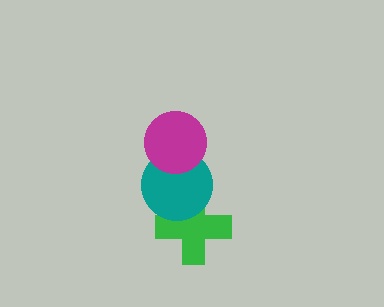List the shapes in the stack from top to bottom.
From top to bottom: the magenta circle, the teal circle, the green cross.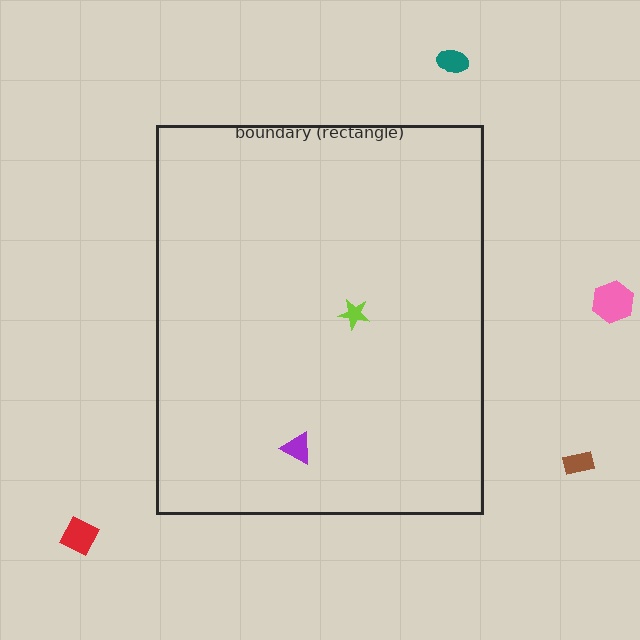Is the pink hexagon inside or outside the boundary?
Outside.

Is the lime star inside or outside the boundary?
Inside.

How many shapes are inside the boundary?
2 inside, 4 outside.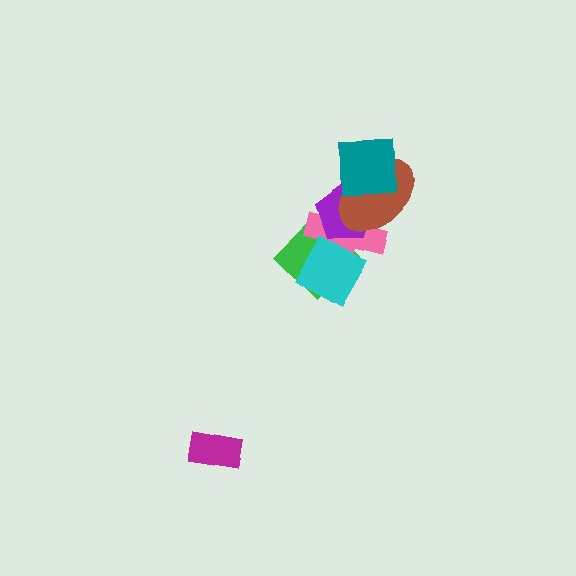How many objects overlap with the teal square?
2 objects overlap with the teal square.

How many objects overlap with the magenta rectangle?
0 objects overlap with the magenta rectangle.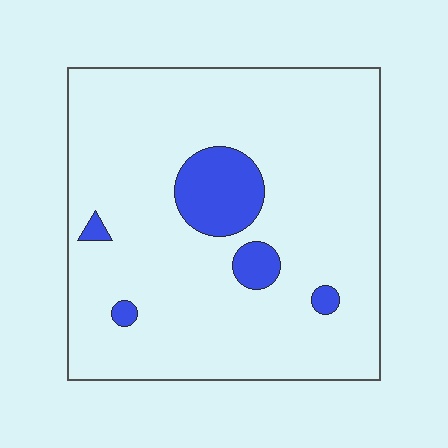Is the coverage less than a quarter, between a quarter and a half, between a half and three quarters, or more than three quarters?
Less than a quarter.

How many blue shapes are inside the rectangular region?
5.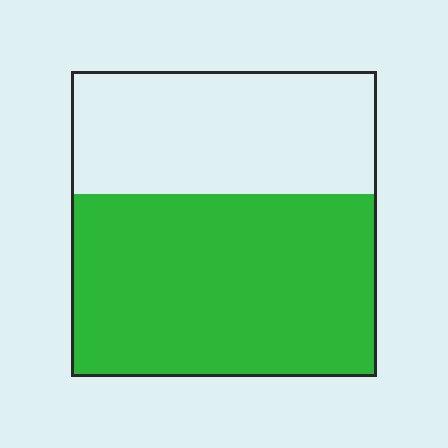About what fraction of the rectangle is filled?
About three fifths (3/5).